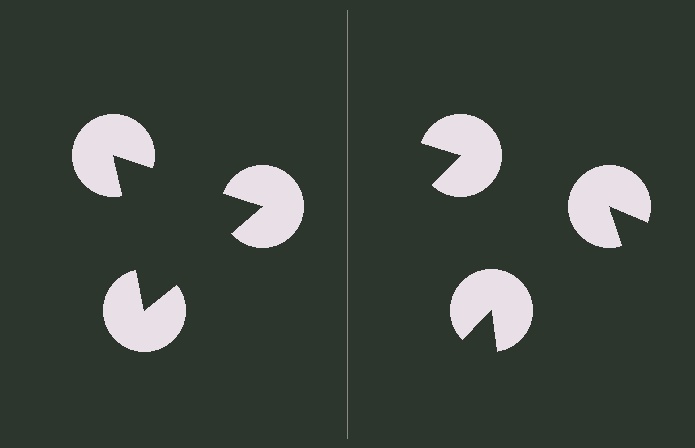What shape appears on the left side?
An illusory triangle.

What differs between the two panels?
The pac-man discs are positioned identically on both sides; only the wedge orientations differ. On the left they align to a triangle; on the right they are misaligned.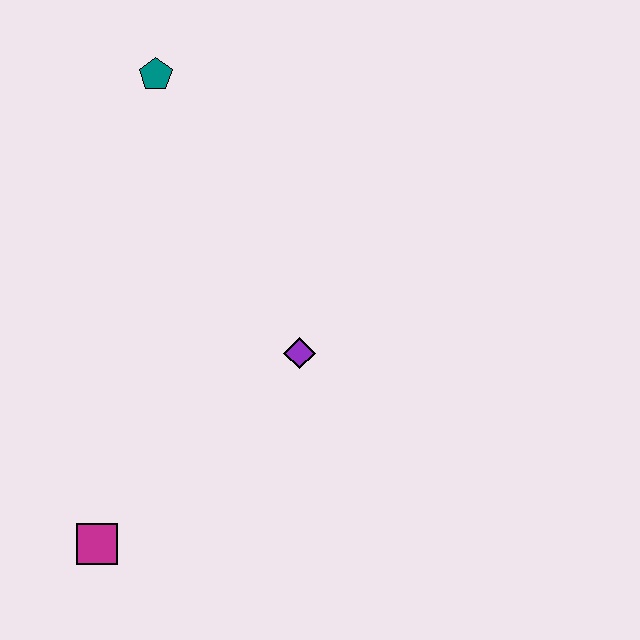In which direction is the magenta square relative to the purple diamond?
The magenta square is to the left of the purple diamond.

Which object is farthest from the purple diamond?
The teal pentagon is farthest from the purple diamond.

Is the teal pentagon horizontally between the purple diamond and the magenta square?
Yes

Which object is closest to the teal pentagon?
The purple diamond is closest to the teal pentagon.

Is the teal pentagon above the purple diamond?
Yes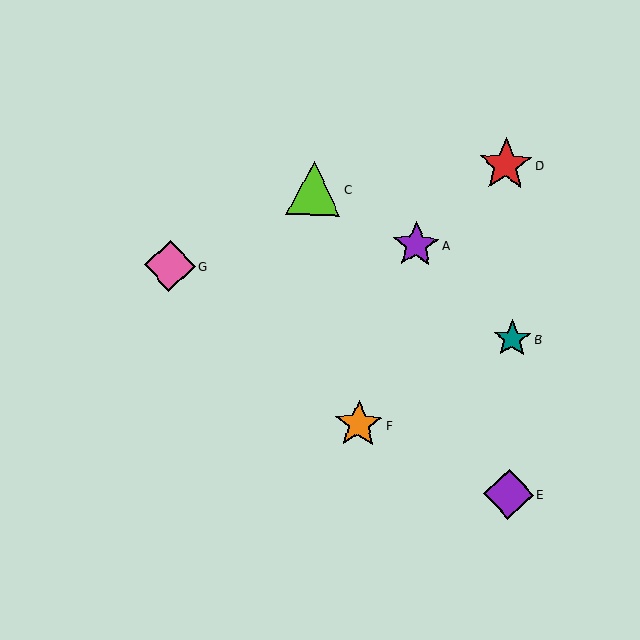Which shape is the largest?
The lime triangle (labeled C) is the largest.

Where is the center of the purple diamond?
The center of the purple diamond is at (509, 494).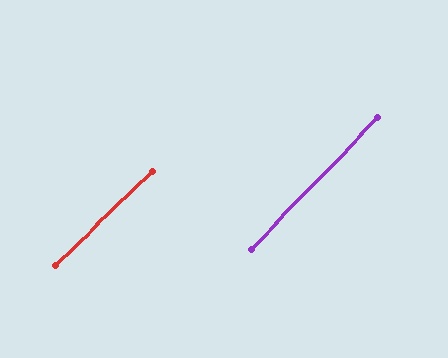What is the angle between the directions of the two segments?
Approximately 2 degrees.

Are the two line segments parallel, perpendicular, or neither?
Parallel — their directions differ by only 1.6°.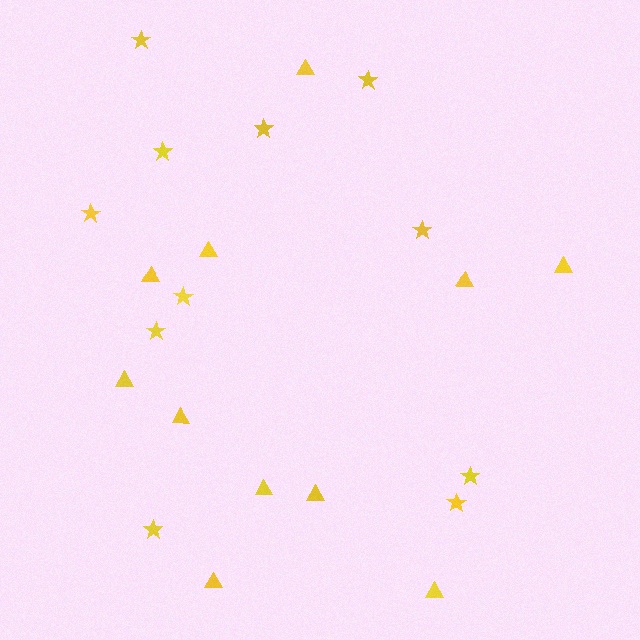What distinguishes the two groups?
There are 2 groups: one group of triangles (11) and one group of stars (11).